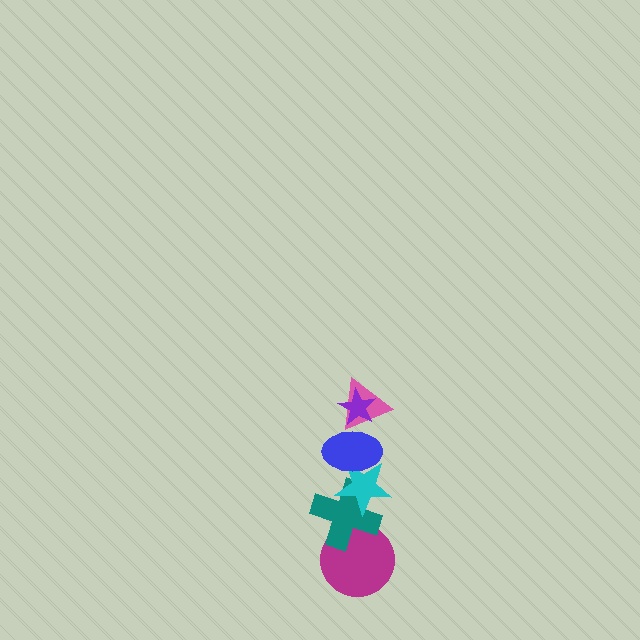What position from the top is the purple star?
The purple star is 1st from the top.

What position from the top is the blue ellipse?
The blue ellipse is 3rd from the top.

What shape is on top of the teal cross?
The cyan star is on top of the teal cross.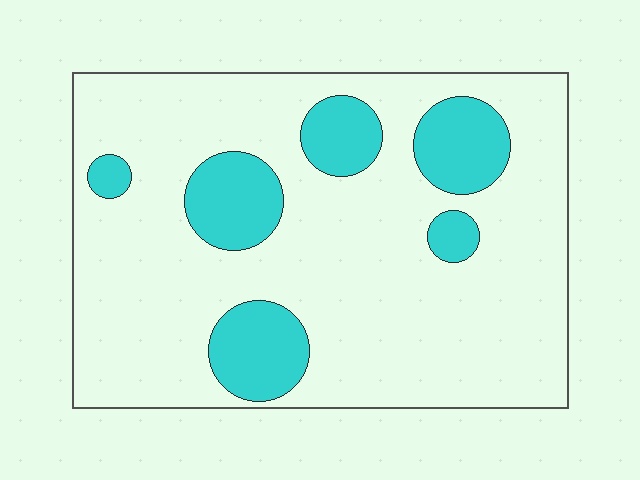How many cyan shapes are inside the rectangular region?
6.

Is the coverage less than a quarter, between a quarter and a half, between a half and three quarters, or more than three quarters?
Less than a quarter.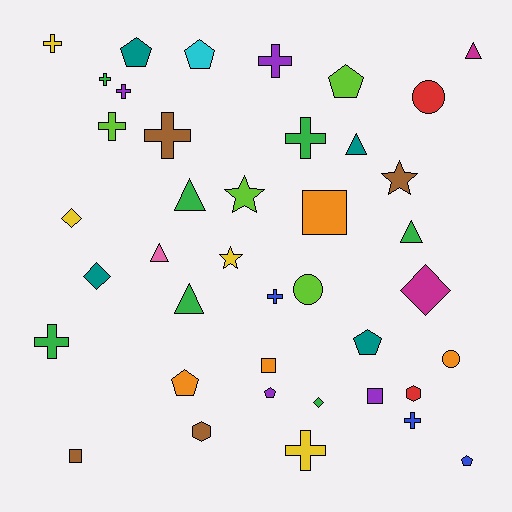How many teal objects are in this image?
There are 4 teal objects.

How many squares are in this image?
There are 4 squares.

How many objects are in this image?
There are 40 objects.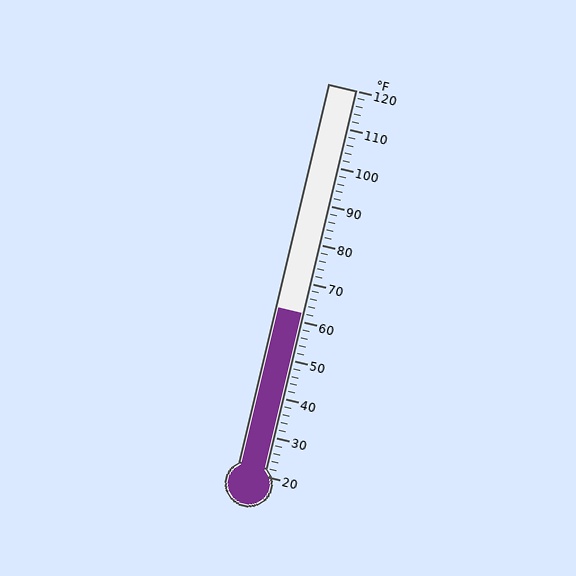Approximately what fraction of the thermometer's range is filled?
The thermometer is filled to approximately 40% of its range.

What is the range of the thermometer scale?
The thermometer scale ranges from 20°F to 120°F.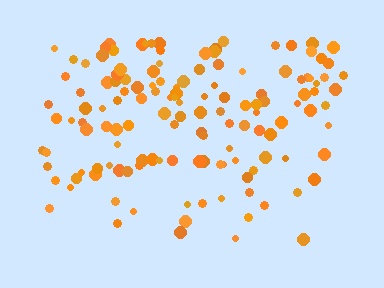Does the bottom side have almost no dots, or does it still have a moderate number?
Still a moderate number, just noticeably fewer than the top.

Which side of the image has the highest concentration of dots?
The top.